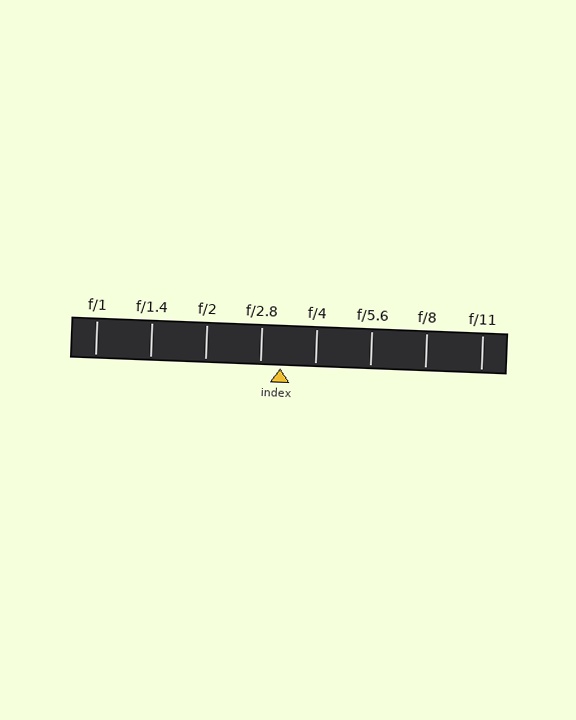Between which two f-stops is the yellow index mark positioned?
The index mark is between f/2.8 and f/4.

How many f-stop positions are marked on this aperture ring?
There are 8 f-stop positions marked.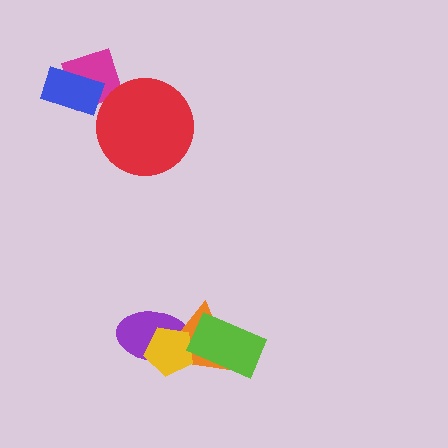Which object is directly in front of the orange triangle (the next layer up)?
The yellow pentagon is directly in front of the orange triangle.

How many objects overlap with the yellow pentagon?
2 objects overlap with the yellow pentagon.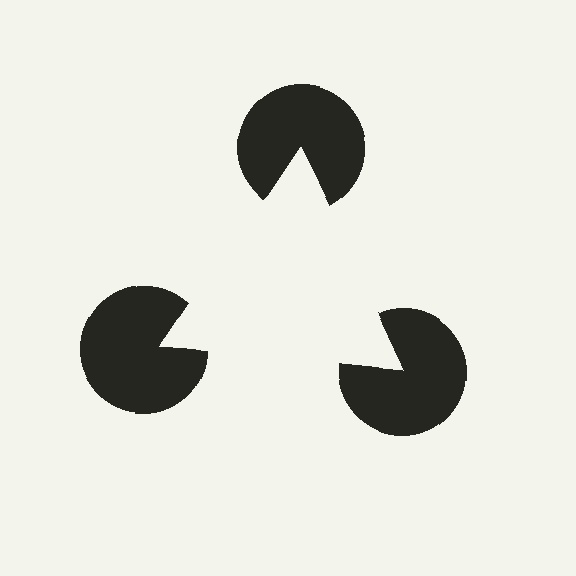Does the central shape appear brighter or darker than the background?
It typically appears slightly brighter than the background, even though no actual brightness change is drawn.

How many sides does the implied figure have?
3 sides.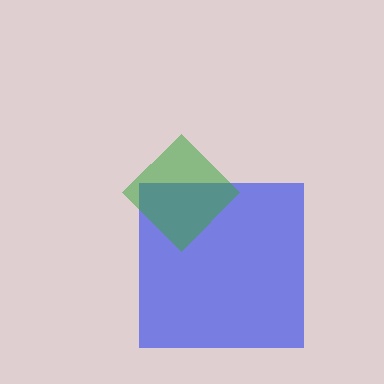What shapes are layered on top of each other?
The layered shapes are: a blue square, a green diamond.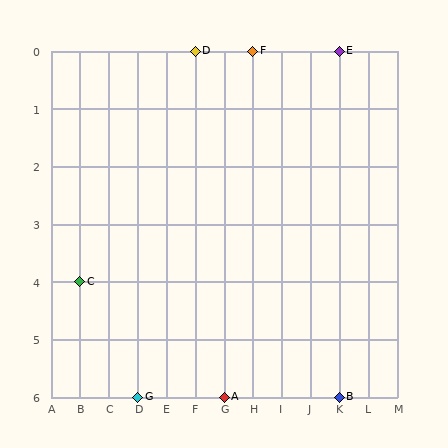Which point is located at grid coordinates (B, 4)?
Point C is at (B, 4).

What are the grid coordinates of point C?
Point C is at grid coordinates (B, 4).